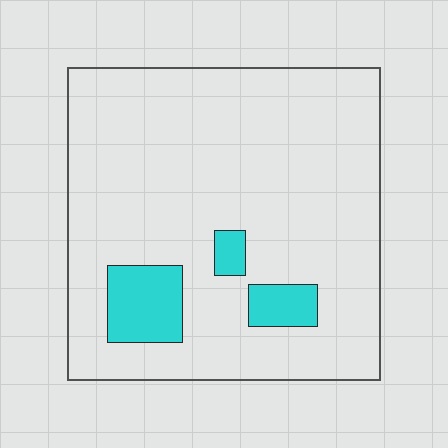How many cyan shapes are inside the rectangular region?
3.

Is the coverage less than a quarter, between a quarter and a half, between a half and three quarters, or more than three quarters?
Less than a quarter.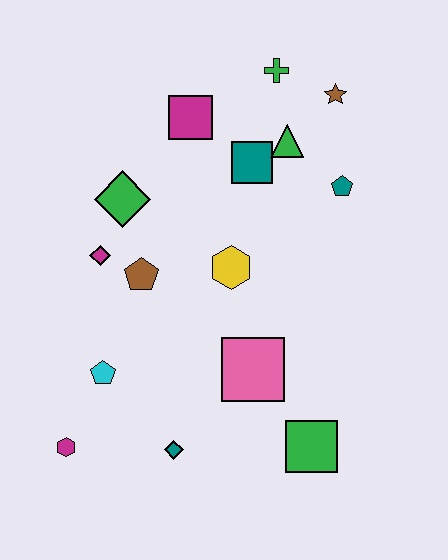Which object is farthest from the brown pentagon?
The brown star is farthest from the brown pentagon.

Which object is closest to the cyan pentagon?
The magenta hexagon is closest to the cyan pentagon.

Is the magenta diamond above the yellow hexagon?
Yes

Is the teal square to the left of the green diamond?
No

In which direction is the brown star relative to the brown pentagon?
The brown star is to the right of the brown pentagon.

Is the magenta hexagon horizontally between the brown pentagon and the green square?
No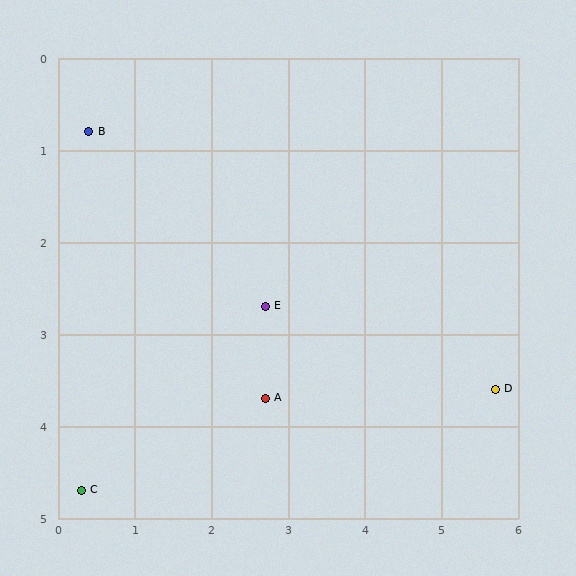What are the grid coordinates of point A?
Point A is at approximately (2.7, 3.7).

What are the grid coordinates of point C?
Point C is at approximately (0.3, 4.7).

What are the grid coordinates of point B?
Point B is at approximately (0.4, 0.8).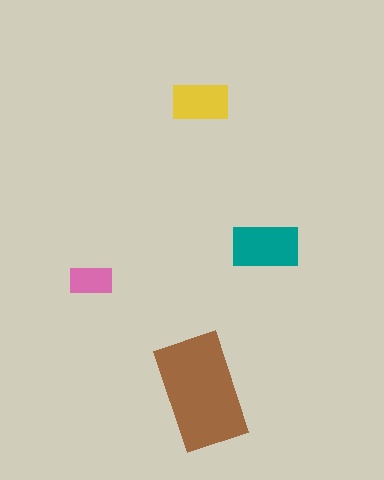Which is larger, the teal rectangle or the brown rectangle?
The brown one.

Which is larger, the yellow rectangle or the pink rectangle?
The yellow one.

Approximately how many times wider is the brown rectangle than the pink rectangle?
About 2.5 times wider.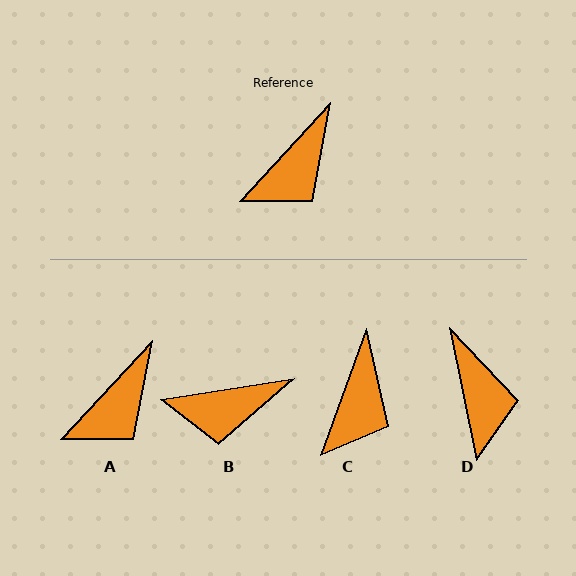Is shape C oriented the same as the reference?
No, it is off by about 23 degrees.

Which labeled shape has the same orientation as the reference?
A.